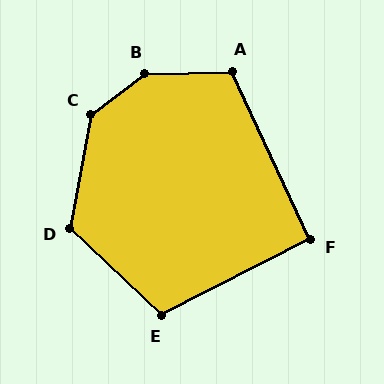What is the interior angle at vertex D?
Approximately 123 degrees (obtuse).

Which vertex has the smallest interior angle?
F, at approximately 92 degrees.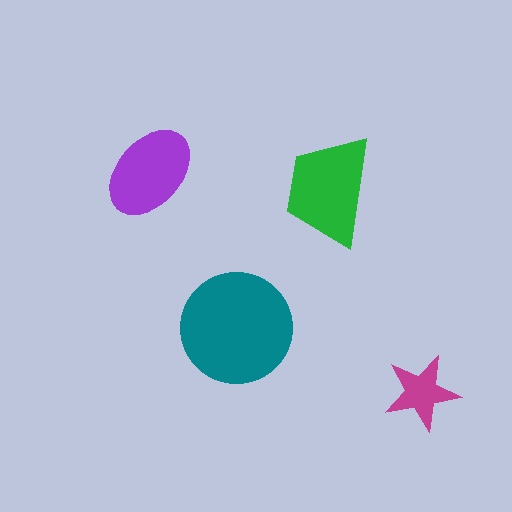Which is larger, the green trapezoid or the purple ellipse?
The green trapezoid.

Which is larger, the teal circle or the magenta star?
The teal circle.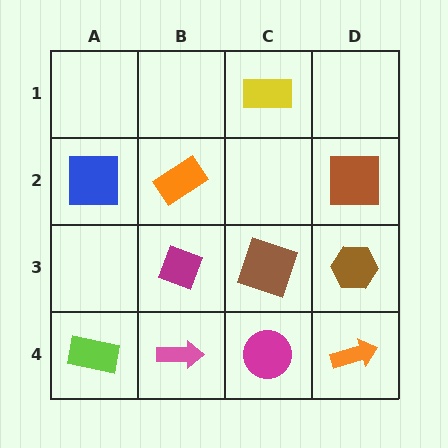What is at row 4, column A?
A lime rectangle.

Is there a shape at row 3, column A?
No, that cell is empty.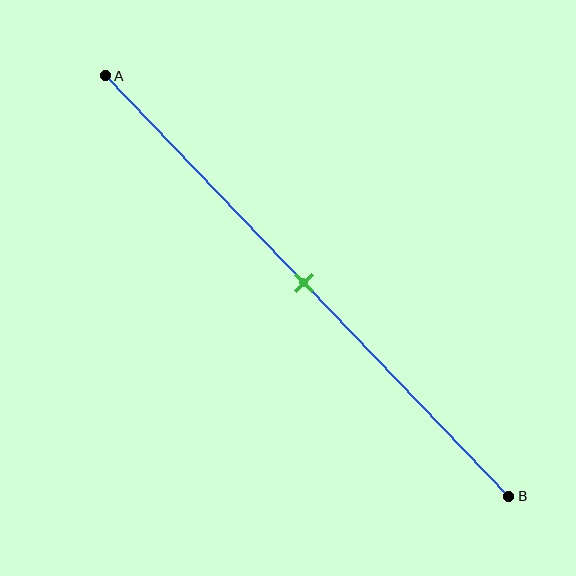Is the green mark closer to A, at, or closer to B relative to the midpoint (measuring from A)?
The green mark is approximately at the midpoint of segment AB.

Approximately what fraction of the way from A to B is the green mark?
The green mark is approximately 50% of the way from A to B.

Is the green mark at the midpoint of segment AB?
Yes, the mark is approximately at the midpoint.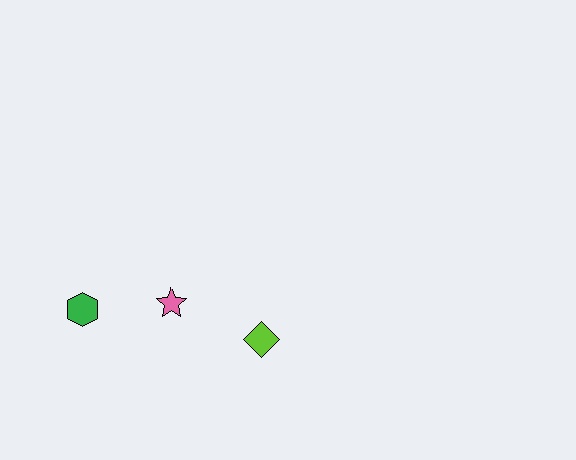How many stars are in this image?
There is 1 star.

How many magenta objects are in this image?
There are no magenta objects.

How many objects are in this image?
There are 3 objects.